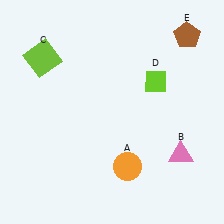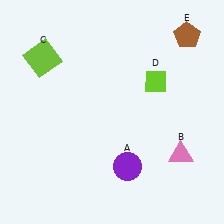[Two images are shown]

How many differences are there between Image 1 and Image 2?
There is 1 difference between the two images.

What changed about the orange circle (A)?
In Image 1, A is orange. In Image 2, it changed to purple.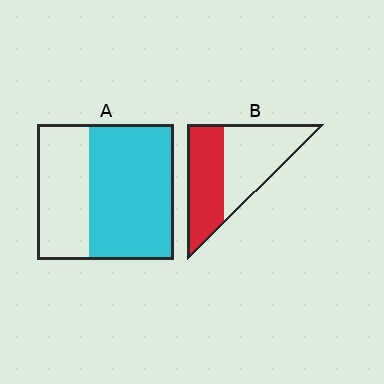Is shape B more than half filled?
Roughly half.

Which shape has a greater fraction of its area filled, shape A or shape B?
Shape A.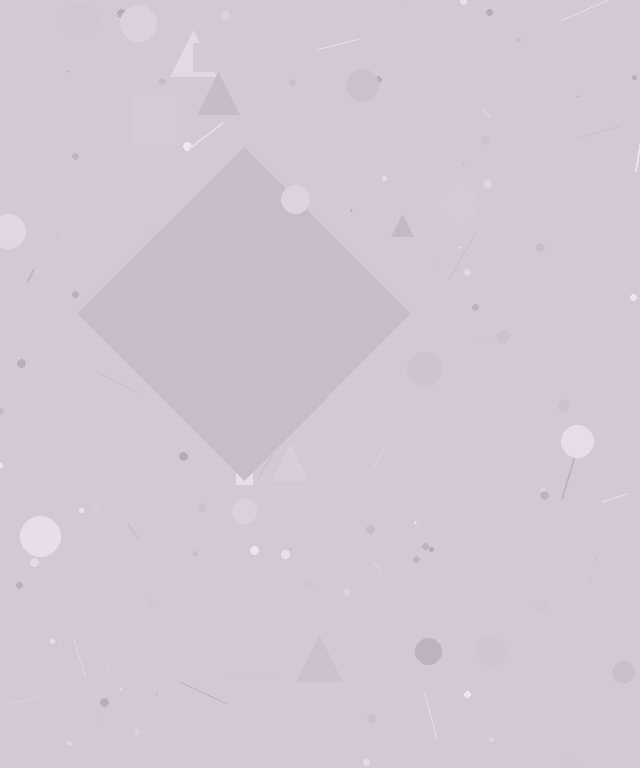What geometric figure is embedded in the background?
A diamond is embedded in the background.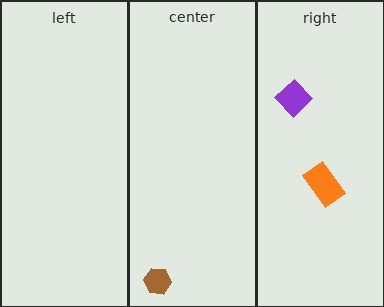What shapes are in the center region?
The brown hexagon.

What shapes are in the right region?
The purple diamond, the orange rectangle.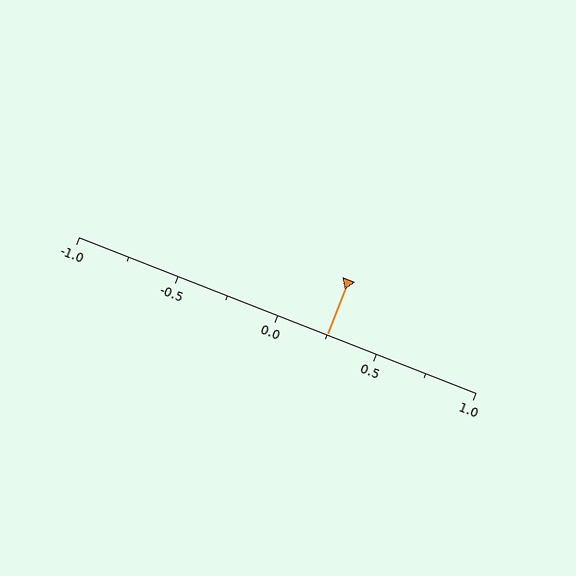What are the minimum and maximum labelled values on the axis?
The axis runs from -1.0 to 1.0.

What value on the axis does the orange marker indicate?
The marker indicates approximately 0.25.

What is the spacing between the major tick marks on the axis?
The major ticks are spaced 0.5 apart.